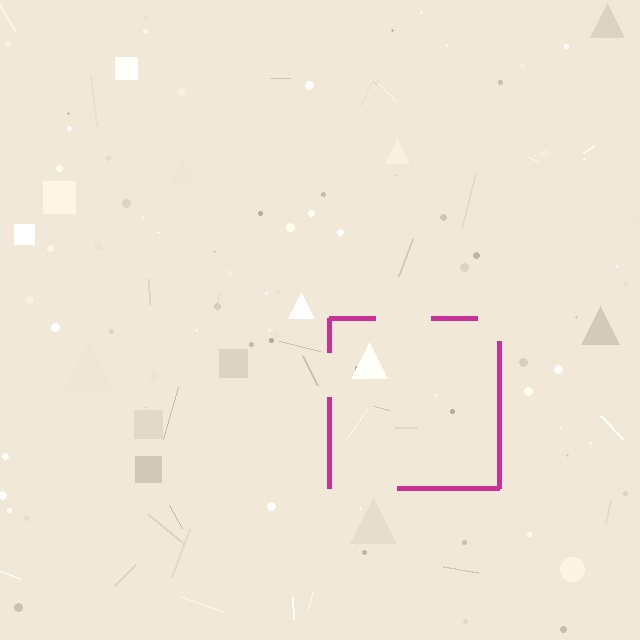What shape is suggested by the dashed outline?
The dashed outline suggests a square.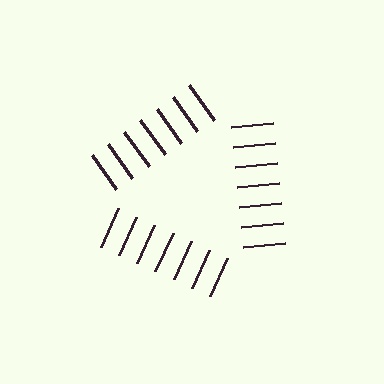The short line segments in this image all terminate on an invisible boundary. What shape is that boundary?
An illusory triangle — the line segments terminate on its edges but no continuous stroke is drawn.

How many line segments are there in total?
21 — 7 along each of the 3 edges.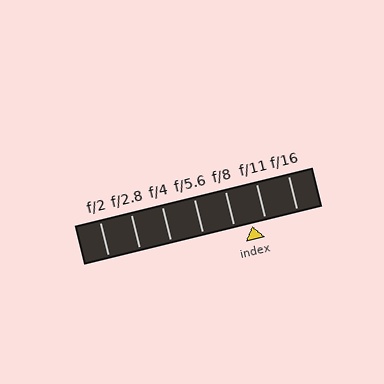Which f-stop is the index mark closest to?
The index mark is closest to f/11.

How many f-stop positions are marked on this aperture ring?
There are 7 f-stop positions marked.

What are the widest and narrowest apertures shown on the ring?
The widest aperture shown is f/2 and the narrowest is f/16.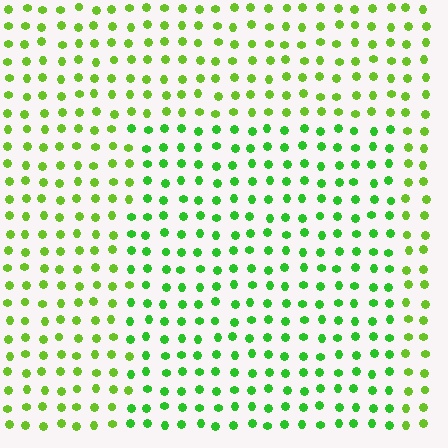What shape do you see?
I see a rectangle.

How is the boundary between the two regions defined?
The boundary is defined purely by a slight shift in hue (about 25 degrees). Spacing, size, and orientation are identical on both sides.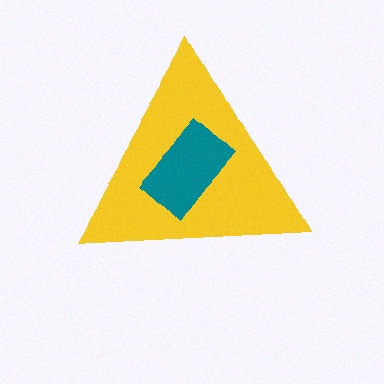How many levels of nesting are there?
2.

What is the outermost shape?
The yellow triangle.